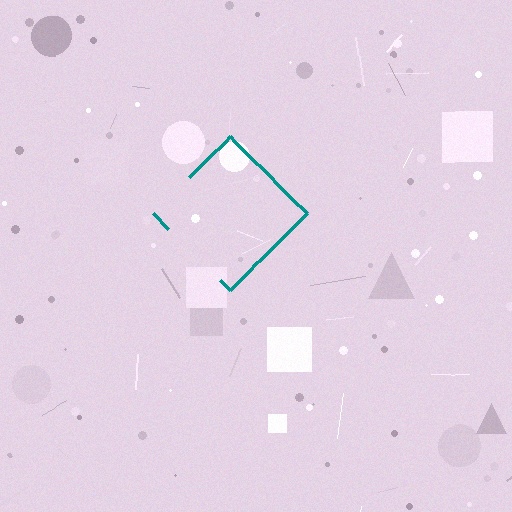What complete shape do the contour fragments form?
The contour fragments form a diamond.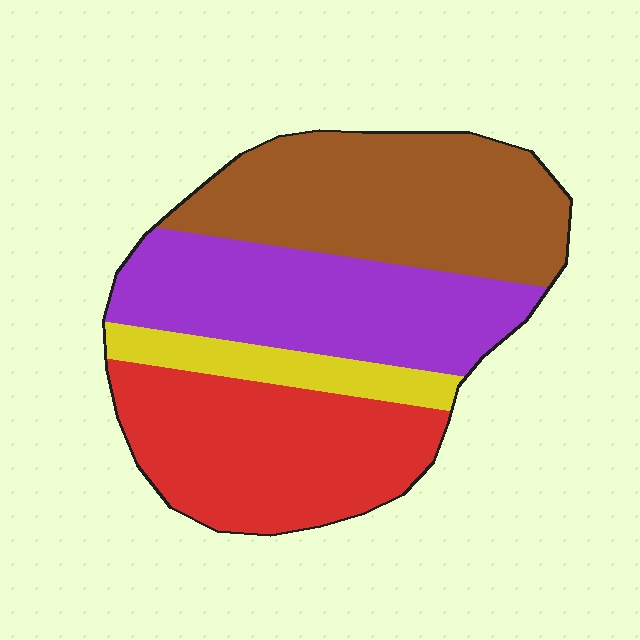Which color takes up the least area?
Yellow, at roughly 10%.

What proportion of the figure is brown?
Brown takes up about one third (1/3) of the figure.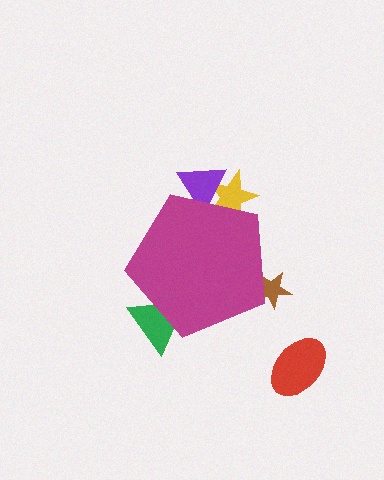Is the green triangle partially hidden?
Yes, the green triangle is partially hidden behind the magenta pentagon.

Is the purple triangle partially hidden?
Yes, the purple triangle is partially hidden behind the magenta pentagon.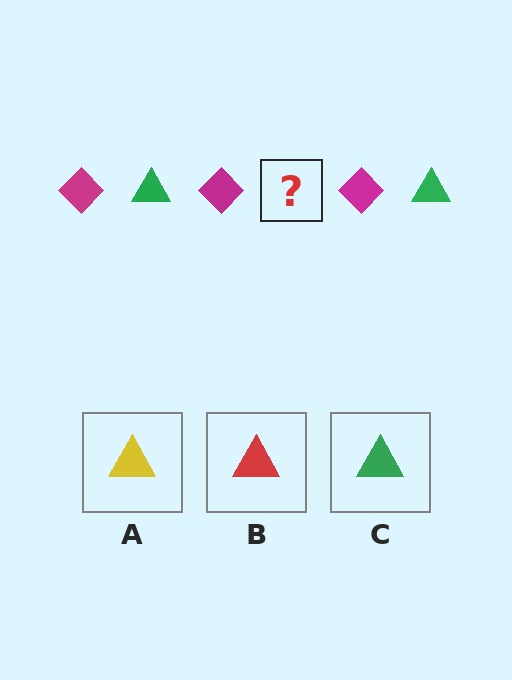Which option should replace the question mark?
Option C.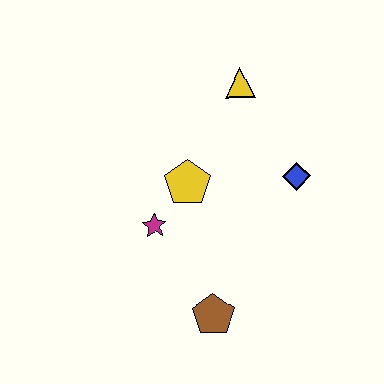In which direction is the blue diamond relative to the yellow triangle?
The blue diamond is below the yellow triangle.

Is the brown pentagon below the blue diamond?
Yes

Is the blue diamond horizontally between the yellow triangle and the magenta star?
No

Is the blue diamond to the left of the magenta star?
No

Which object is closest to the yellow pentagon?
The magenta star is closest to the yellow pentagon.